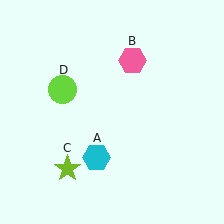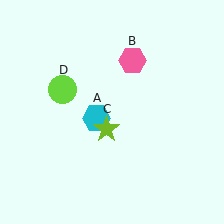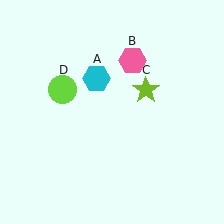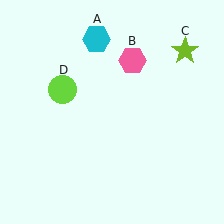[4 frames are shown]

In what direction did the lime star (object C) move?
The lime star (object C) moved up and to the right.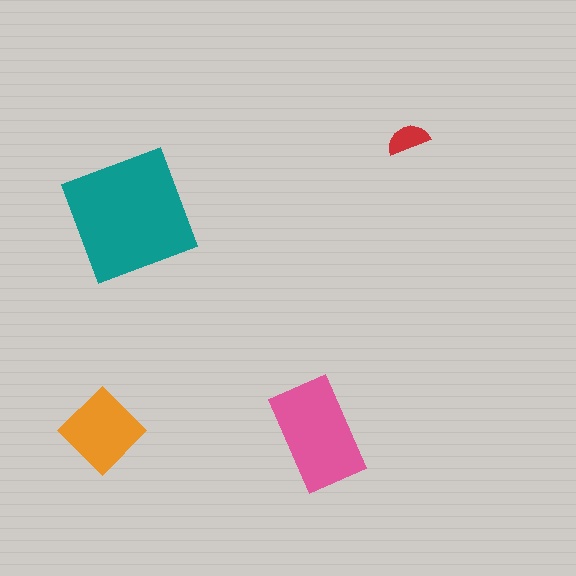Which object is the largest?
The teal square.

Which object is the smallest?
The red semicircle.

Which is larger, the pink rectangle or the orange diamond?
The pink rectangle.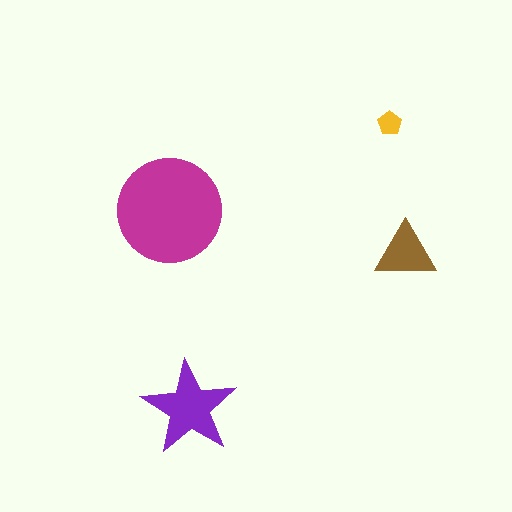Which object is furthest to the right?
The brown triangle is rightmost.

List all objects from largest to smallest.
The magenta circle, the purple star, the brown triangle, the yellow pentagon.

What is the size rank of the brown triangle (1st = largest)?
3rd.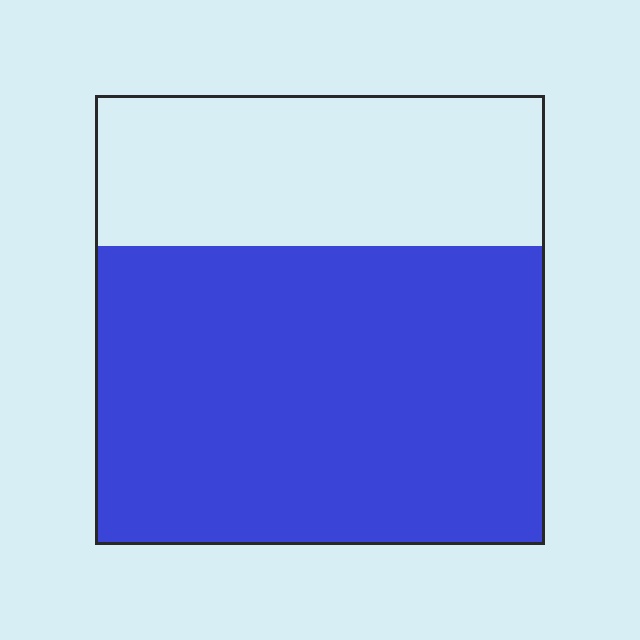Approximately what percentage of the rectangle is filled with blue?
Approximately 65%.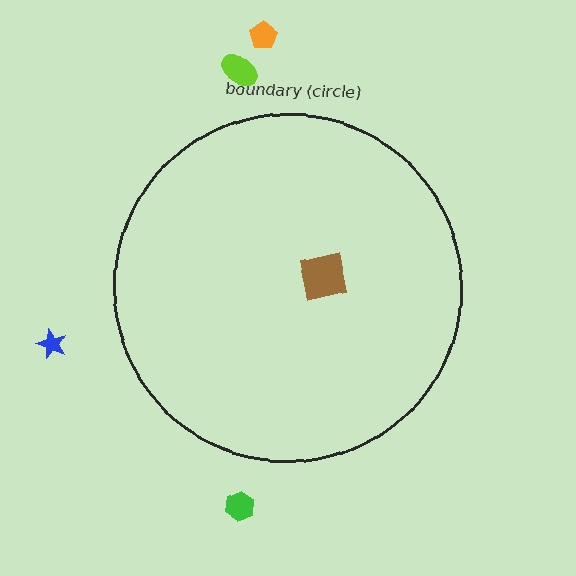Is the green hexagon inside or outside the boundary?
Outside.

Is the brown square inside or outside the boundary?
Inside.